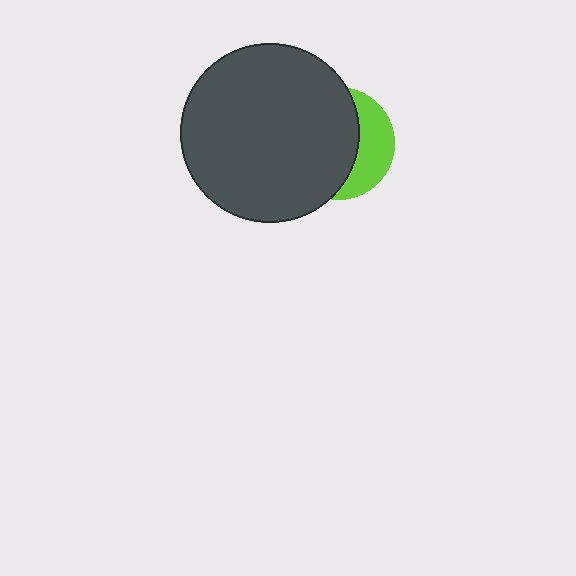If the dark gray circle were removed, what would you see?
You would see the complete lime circle.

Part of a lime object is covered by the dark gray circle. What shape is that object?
It is a circle.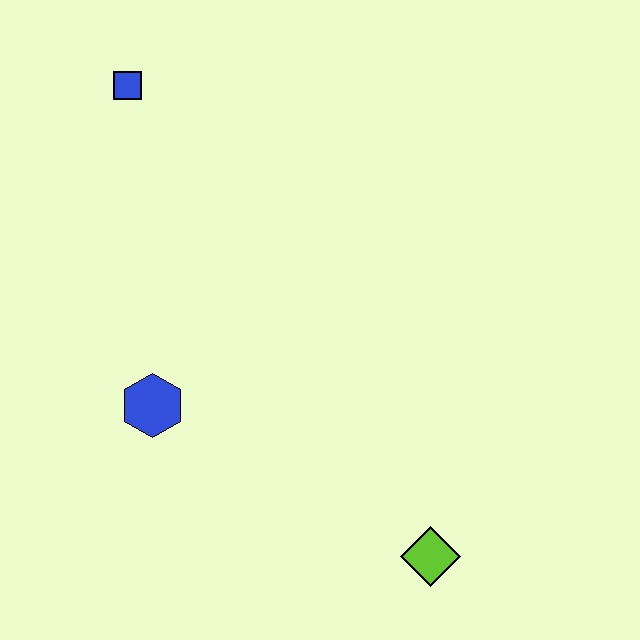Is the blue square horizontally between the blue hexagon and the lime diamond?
No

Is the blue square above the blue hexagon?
Yes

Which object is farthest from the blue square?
The lime diamond is farthest from the blue square.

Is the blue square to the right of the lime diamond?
No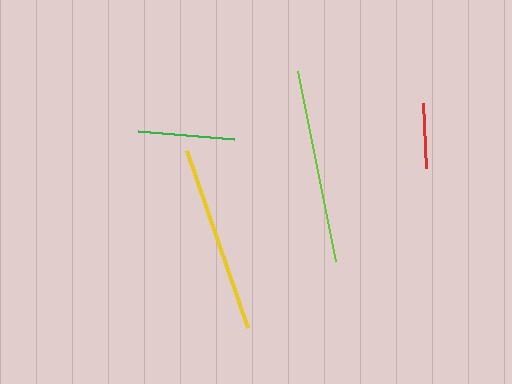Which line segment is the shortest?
The red line is the shortest at approximately 66 pixels.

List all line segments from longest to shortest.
From longest to shortest: lime, yellow, green, red.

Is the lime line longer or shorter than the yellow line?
The lime line is longer than the yellow line.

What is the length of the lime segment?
The lime segment is approximately 194 pixels long.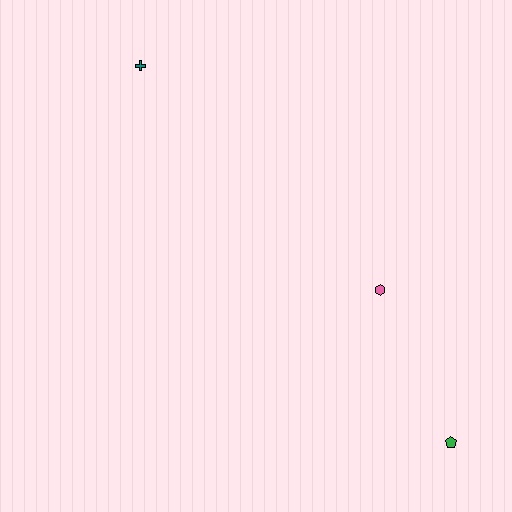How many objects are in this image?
There are 3 objects.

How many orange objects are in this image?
There are no orange objects.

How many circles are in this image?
There are no circles.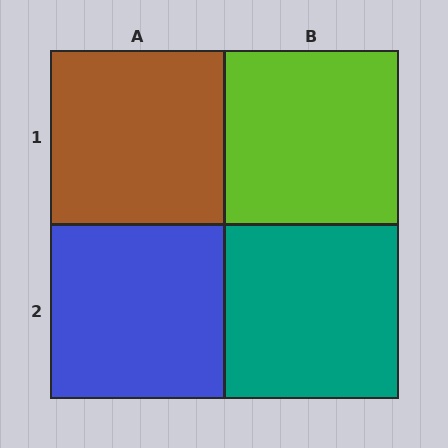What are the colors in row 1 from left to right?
Brown, lime.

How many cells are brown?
1 cell is brown.